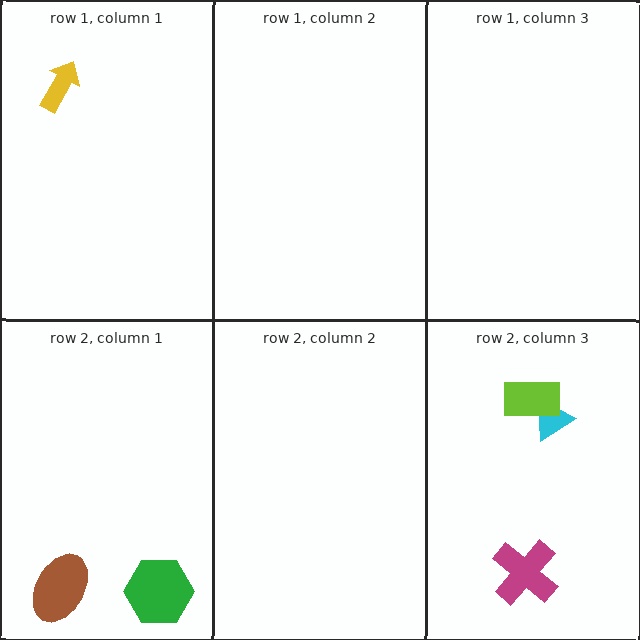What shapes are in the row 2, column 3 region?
The magenta cross, the cyan triangle, the lime rectangle.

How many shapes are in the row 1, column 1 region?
1.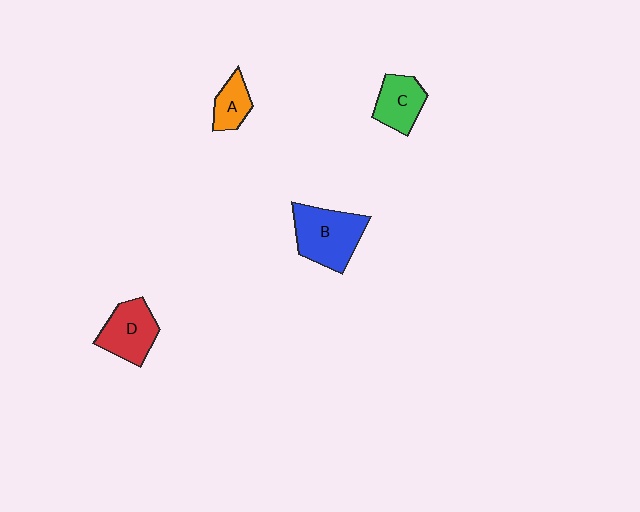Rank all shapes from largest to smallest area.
From largest to smallest: B (blue), D (red), C (green), A (orange).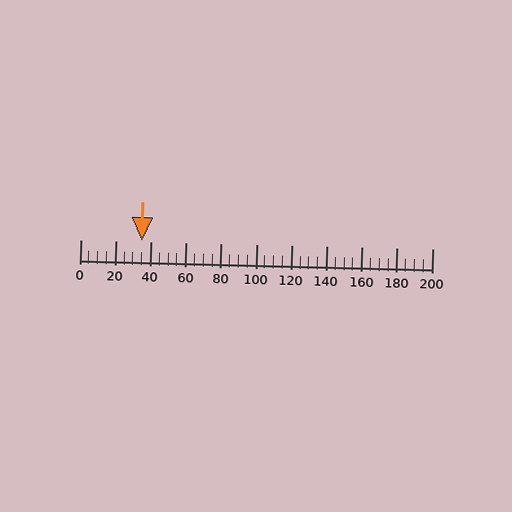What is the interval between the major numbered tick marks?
The major tick marks are spaced 20 units apart.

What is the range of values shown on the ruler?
The ruler shows values from 0 to 200.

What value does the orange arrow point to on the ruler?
The orange arrow points to approximately 35.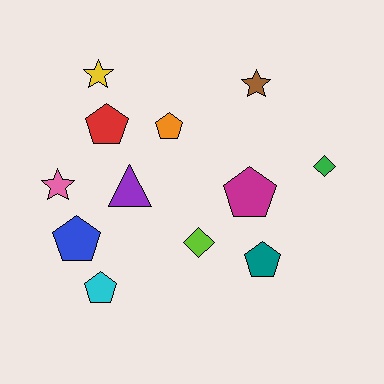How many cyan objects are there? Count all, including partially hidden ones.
There is 1 cyan object.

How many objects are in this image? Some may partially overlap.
There are 12 objects.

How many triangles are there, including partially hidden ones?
There is 1 triangle.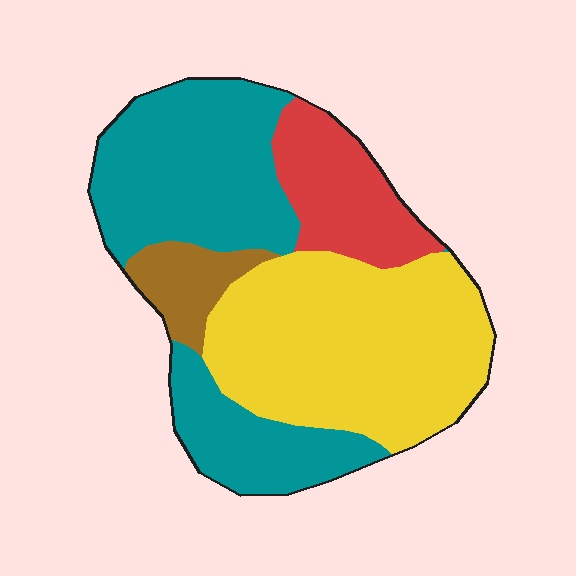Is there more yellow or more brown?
Yellow.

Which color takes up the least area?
Brown, at roughly 5%.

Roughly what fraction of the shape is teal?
Teal takes up between a quarter and a half of the shape.